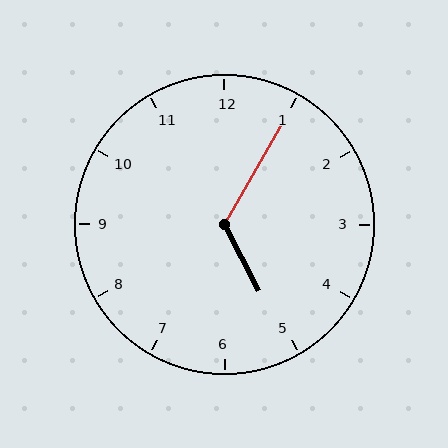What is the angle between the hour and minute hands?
Approximately 122 degrees.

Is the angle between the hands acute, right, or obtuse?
It is obtuse.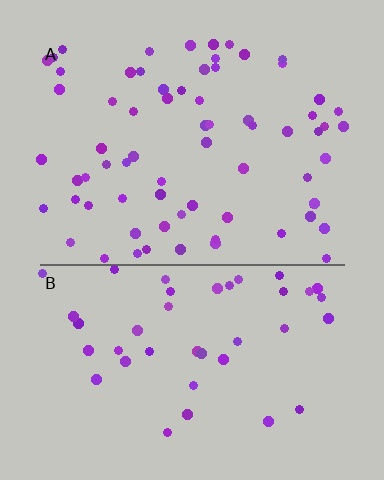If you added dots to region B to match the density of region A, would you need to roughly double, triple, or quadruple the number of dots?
Approximately double.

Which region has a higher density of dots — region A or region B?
A (the top).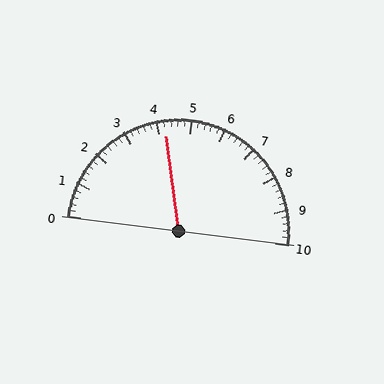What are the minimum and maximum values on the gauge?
The gauge ranges from 0 to 10.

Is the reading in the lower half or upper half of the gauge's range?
The reading is in the lower half of the range (0 to 10).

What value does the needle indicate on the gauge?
The needle indicates approximately 4.2.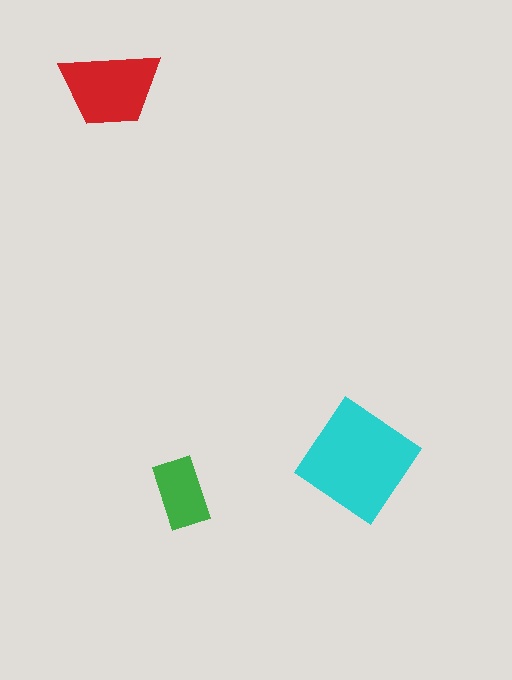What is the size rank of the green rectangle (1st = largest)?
3rd.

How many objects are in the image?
There are 3 objects in the image.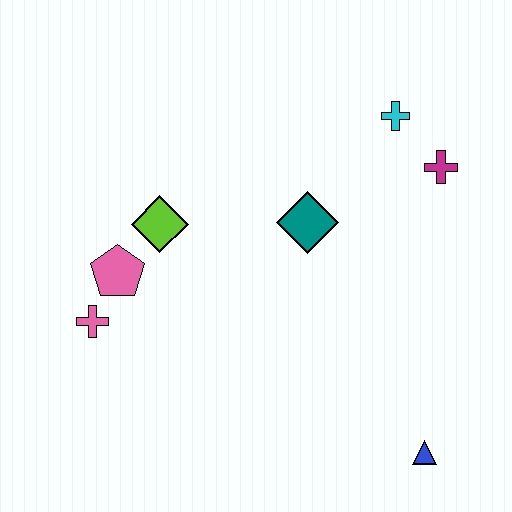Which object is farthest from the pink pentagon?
The blue triangle is farthest from the pink pentagon.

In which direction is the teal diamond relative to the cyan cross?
The teal diamond is below the cyan cross.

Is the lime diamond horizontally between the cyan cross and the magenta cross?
No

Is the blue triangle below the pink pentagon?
Yes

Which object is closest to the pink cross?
The pink pentagon is closest to the pink cross.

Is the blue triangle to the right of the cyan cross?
Yes